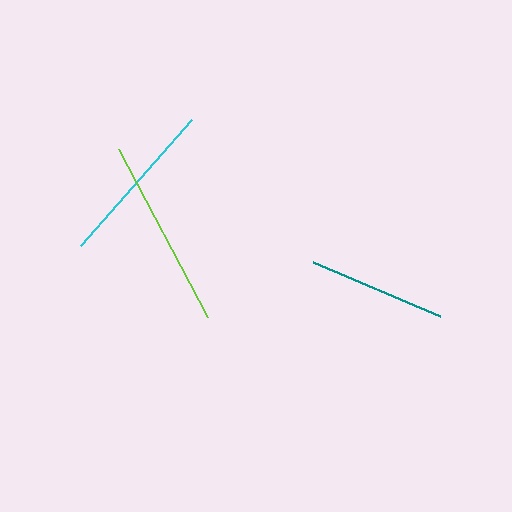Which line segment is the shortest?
The teal line is the shortest at approximately 138 pixels.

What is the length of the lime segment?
The lime segment is approximately 190 pixels long.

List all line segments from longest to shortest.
From longest to shortest: lime, cyan, teal.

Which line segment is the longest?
The lime line is the longest at approximately 190 pixels.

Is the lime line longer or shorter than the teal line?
The lime line is longer than the teal line.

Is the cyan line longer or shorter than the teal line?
The cyan line is longer than the teal line.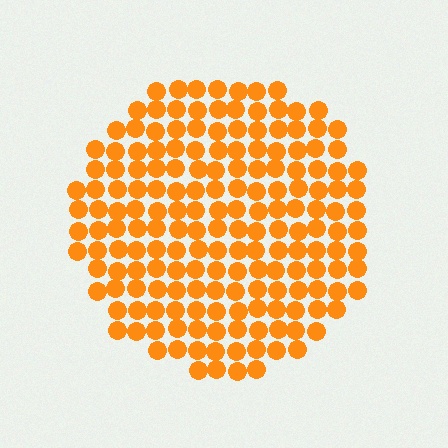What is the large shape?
The large shape is a circle.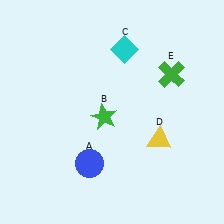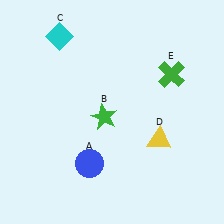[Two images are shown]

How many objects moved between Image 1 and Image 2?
1 object moved between the two images.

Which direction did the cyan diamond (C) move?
The cyan diamond (C) moved left.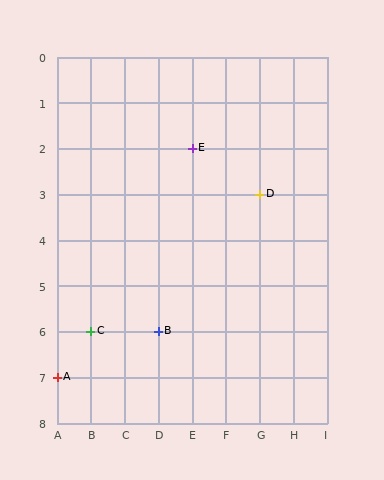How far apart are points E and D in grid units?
Points E and D are 2 columns and 1 row apart (about 2.2 grid units diagonally).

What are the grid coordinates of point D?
Point D is at grid coordinates (G, 3).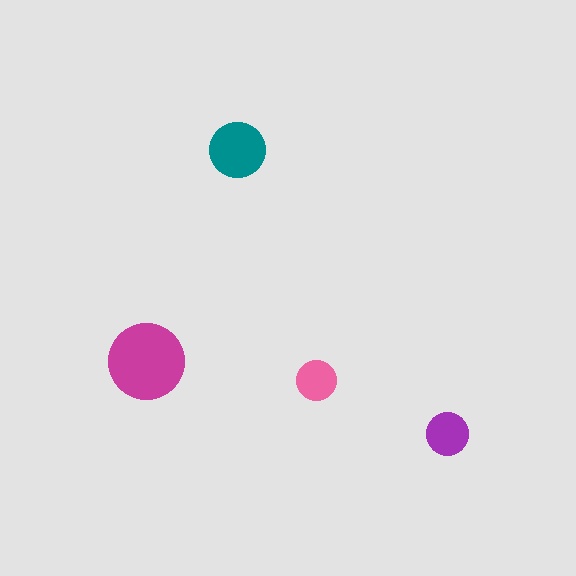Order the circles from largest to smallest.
the magenta one, the teal one, the purple one, the pink one.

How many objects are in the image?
There are 4 objects in the image.